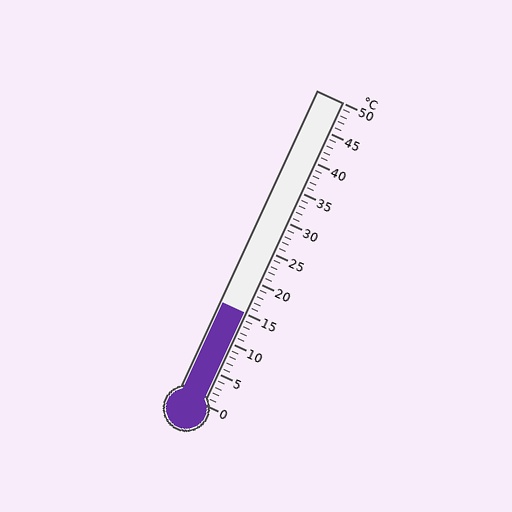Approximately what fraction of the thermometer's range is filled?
The thermometer is filled to approximately 30% of its range.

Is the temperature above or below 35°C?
The temperature is below 35°C.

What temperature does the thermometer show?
The thermometer shows approximately 15°C.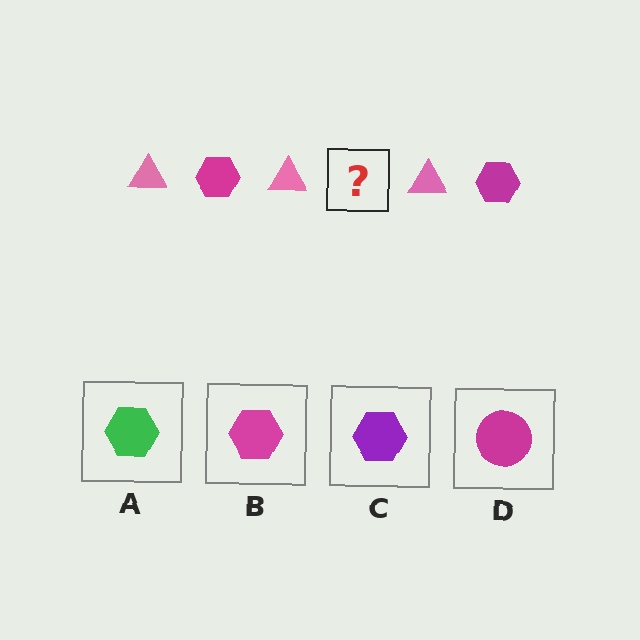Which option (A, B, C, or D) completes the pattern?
B.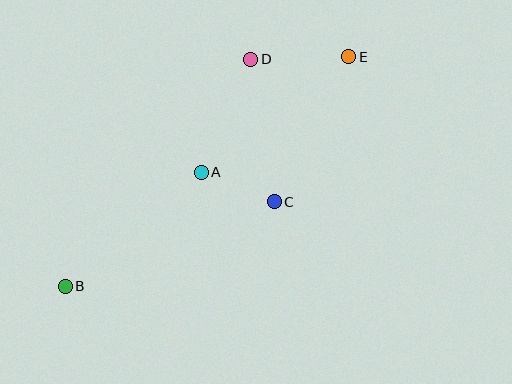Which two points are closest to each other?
Points A and C are closest to each other.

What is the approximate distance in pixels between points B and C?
The distance between B and C is approximately 226 pixels.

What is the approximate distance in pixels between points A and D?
The distance between A and D is approximately 124 pixels.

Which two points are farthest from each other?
Points B and E are farthest from each other.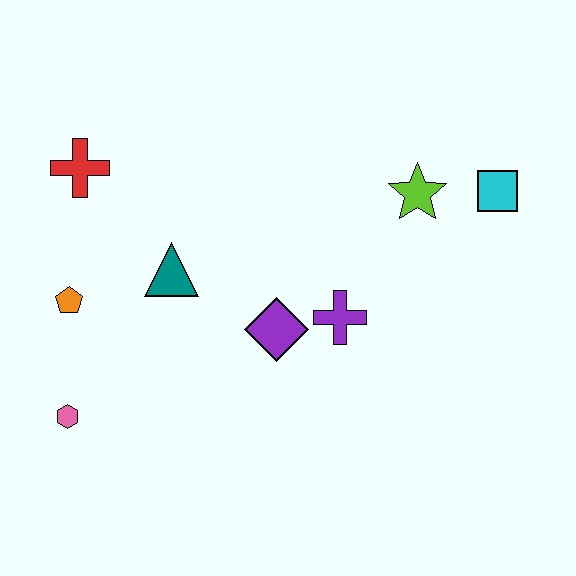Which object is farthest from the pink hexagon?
The cyan square is farthest from the pink hexagon.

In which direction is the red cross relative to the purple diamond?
The red cross is to the left of the purple diamond.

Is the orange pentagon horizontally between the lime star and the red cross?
No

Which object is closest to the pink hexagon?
The orange pentagon is closest to the pink hexagon.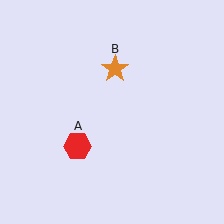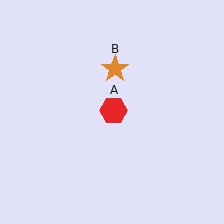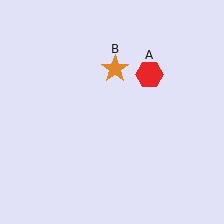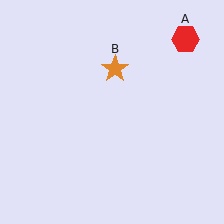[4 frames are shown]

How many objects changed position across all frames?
1 object changed position: red hexagon (object A).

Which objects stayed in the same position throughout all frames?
Orange star (object B) remained stationary.